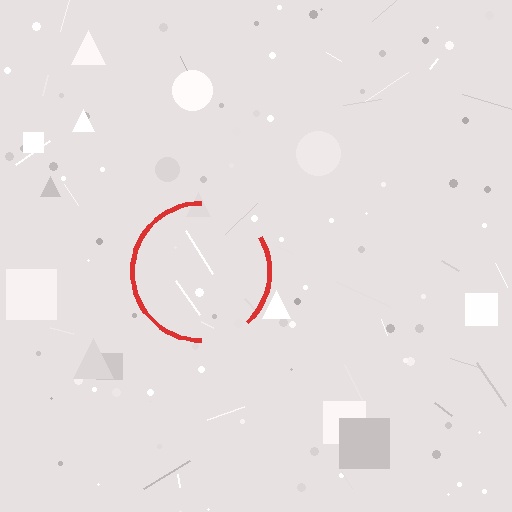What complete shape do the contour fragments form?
The contour fragments form a circle.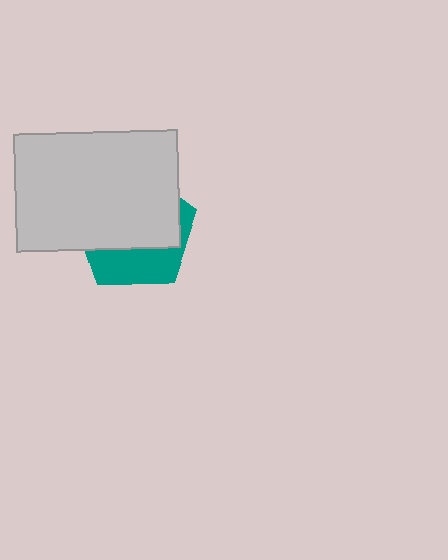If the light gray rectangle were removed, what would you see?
You would see the complete teal pentagon.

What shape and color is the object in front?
The object in front is a light gray rectangle.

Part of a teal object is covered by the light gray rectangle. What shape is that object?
It is a pentagon.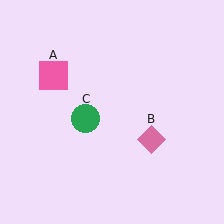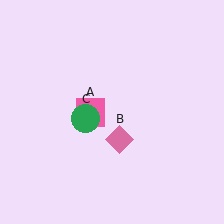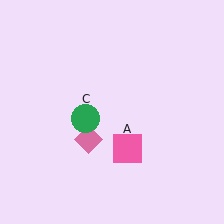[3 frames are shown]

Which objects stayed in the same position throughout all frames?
Green circle (object C) remained stationary.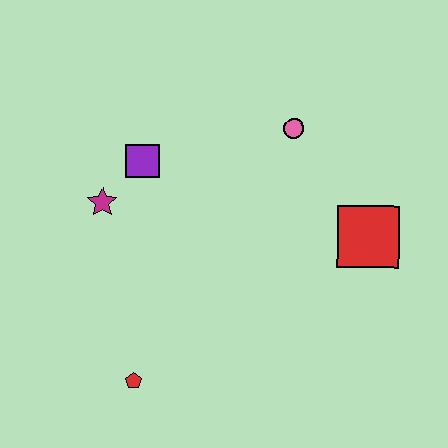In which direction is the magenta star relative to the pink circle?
The magenta star is to the left of the pink circle.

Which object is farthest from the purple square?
The red square is farthest from the purple square.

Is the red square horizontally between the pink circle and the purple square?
No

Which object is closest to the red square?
The pink circle is closest to the red square.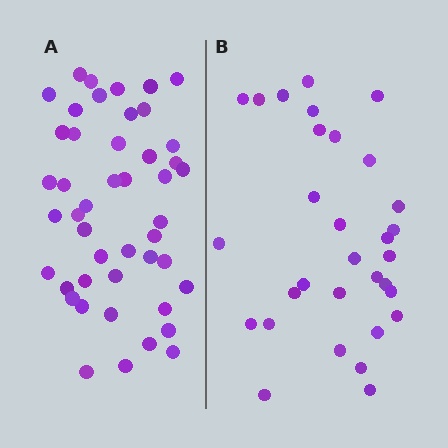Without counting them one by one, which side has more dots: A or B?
Region A (the left region) has more dots.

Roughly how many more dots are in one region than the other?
Region A has approximately 15 more dots than region B.